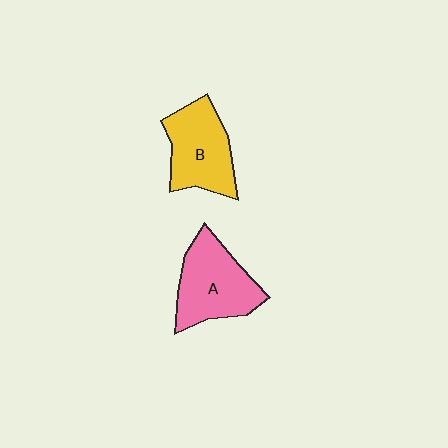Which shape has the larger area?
Shape A (pink).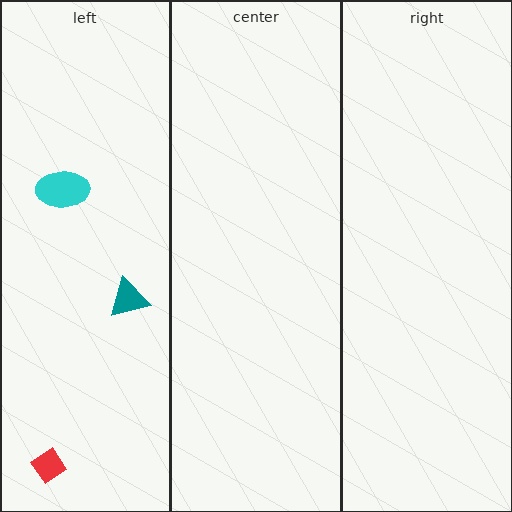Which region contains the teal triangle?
The left region.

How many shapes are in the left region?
3.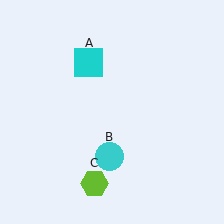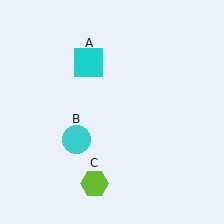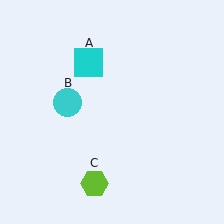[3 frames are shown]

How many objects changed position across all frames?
1 object changed position: cyan circle (object B).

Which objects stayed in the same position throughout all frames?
Cyan square (object A) and lime hexagon (object C) remained stationary.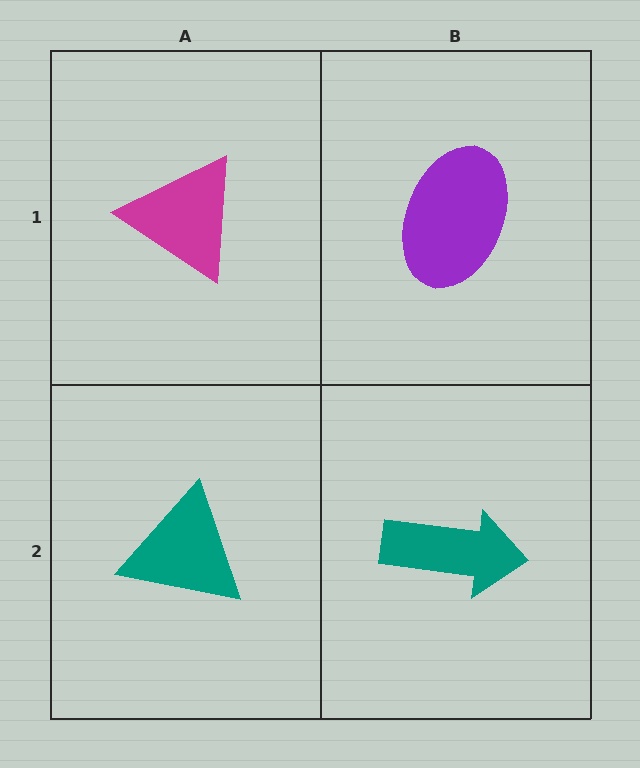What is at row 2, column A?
A teal triangle.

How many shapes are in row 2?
2 shapes.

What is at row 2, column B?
A teal arrow.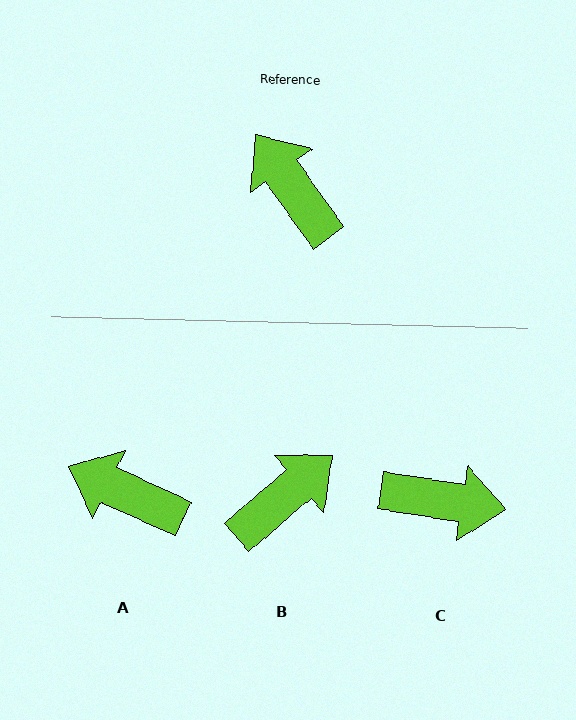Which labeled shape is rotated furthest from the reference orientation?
C, about 134 degrees away.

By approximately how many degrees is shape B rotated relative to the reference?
Approximately 85 degrees clockwise.